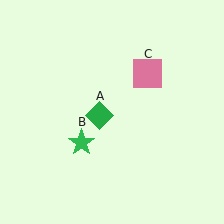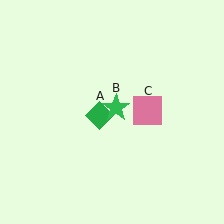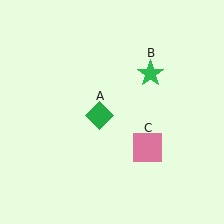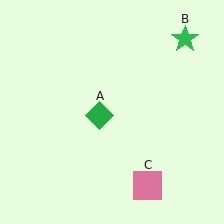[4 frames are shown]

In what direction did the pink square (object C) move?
The pink square (object C) moved down.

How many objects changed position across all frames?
2 objects changed position: green star (object B), pink square (object C).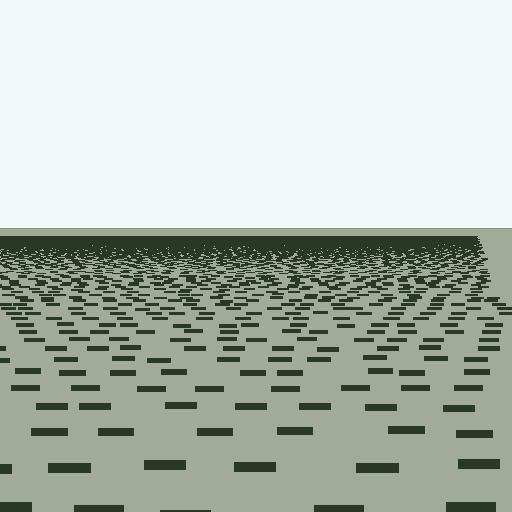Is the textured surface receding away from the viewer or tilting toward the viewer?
The surface is receding away from the viewer. Texture elements get smaller and denser toward the top.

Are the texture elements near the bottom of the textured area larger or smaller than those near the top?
Larger. Near the bottom, elements are closer to the viewer and appear at a bigger on-screen size.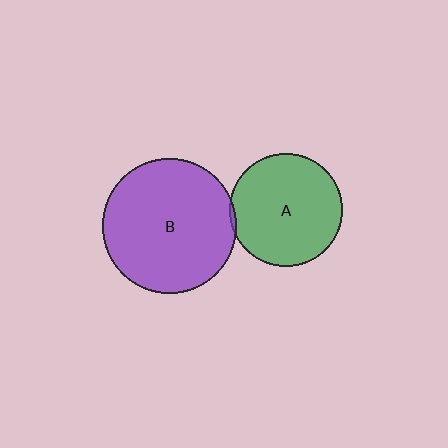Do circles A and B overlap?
Yes.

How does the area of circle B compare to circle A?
Approximately 1.4 times.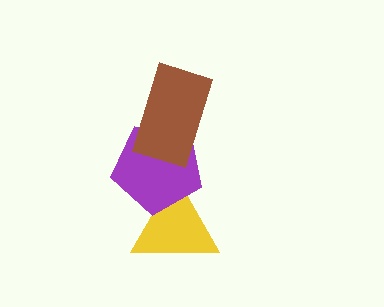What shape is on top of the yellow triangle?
The purple pentagon is on top of the yellow triangle.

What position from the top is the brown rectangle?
The brown rectangle is 1st from the top.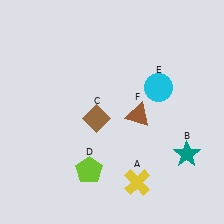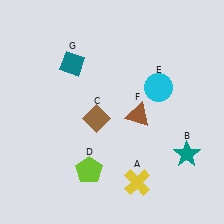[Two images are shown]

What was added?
A teal diamond (G) was added in Image 2.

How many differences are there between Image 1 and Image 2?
There is 1 difference between the two images.